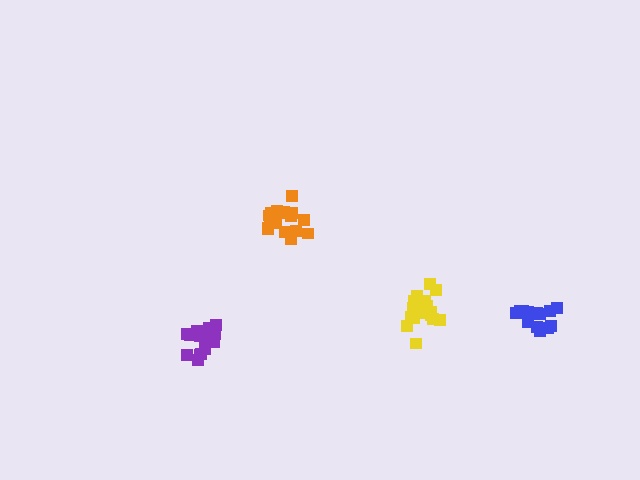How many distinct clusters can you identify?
There are 4 distinct clusters.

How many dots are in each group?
Group 1: 20 dots, Group 2: 19 dots, Group 3: 16 dots, Group 4: 21 dots (76 total).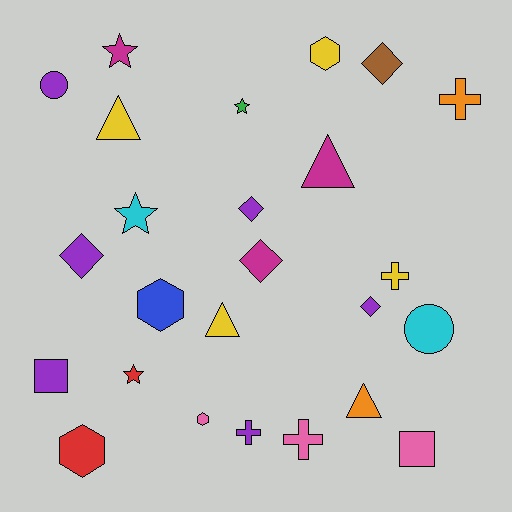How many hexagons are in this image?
There are 4 hexagons.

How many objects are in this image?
There are 25 objects.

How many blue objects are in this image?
There is 1 blue object.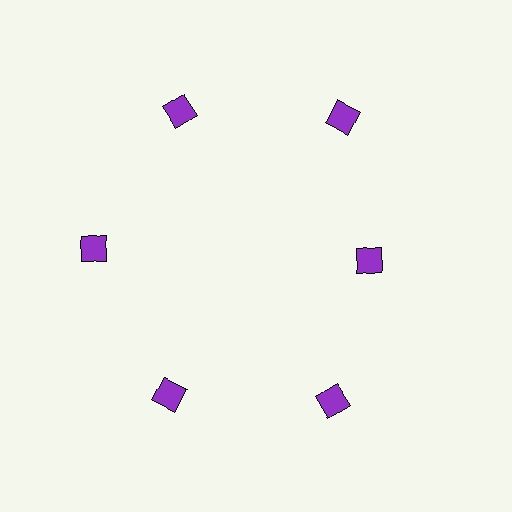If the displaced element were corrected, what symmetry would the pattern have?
It would have 6-fold rotational symmetry — the pattern would map onto itself every 60 degrees.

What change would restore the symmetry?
The symmetry would be restored by moving it outward, back onto the ring so that all 6 diamonds sit at equal angles and equal distance from the center.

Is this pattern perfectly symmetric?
No. The 6 purple diamonds are arranged in a ring, but one element near the 3 o'clock position is pulled inward toward the center, breaking the 6-fold rotational symmetry.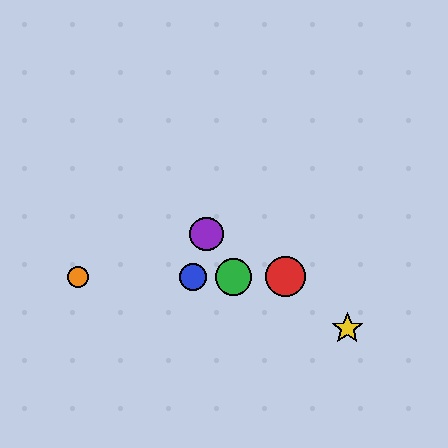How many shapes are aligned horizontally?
4 shapes (the red circle, the blue circle, the green circle, the orange circle) are aligned horizontally.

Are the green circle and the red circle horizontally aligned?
Yes, both are at y≈277.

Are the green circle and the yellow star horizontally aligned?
No, the green circle is at y≈277 and the yellow star is at y≈328.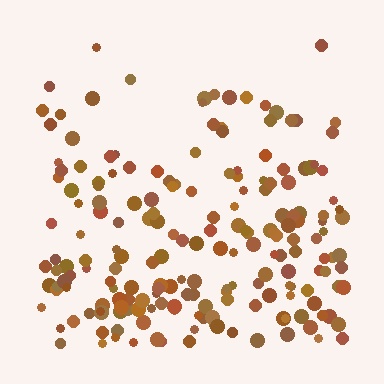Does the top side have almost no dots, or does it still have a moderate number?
Still a moderate number, just noticeably fewer than the bottom.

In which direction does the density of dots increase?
From top to bottom, with the bottom side densest.